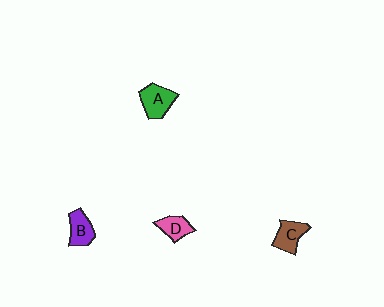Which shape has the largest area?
Shape A (green).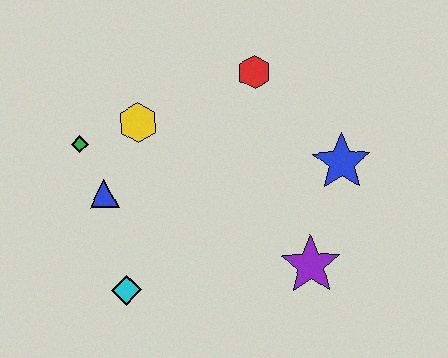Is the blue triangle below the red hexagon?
Yes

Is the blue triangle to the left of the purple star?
Yes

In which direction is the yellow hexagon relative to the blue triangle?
The yellow hexagon is above the blue triangle.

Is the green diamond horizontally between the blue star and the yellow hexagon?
No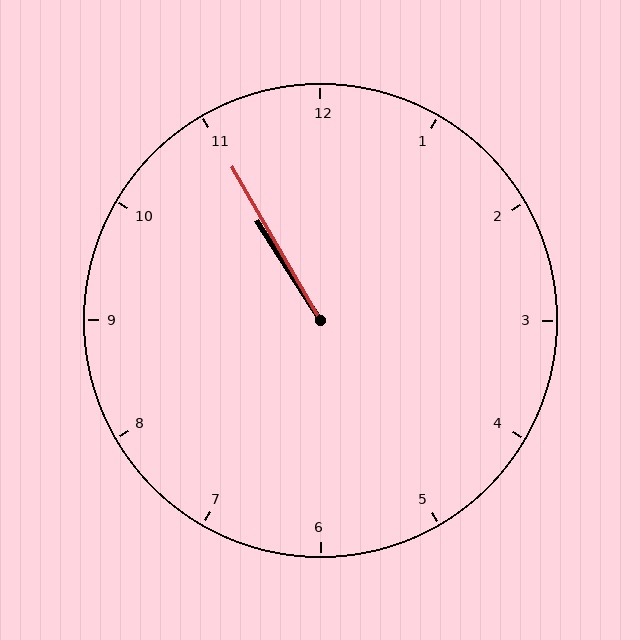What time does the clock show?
10:55.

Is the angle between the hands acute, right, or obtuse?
It is acute.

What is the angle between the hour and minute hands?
Approximately 2 degrees.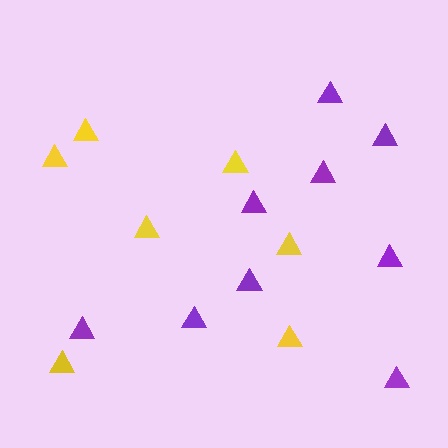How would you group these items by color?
There are 2 groups: one group of purple triangles (9) and one group of yellow triangles (7).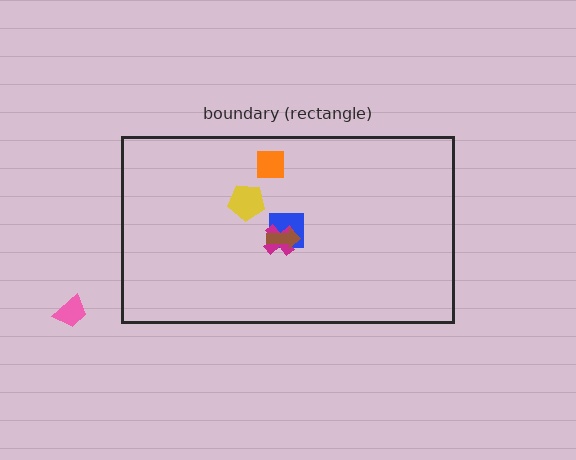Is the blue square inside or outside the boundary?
Inside.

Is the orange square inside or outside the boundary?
Inside.